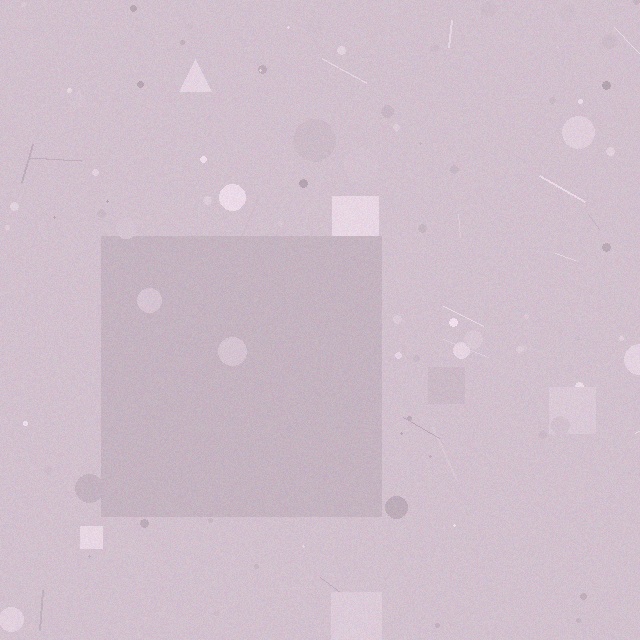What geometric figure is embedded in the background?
A square is embedded in the background.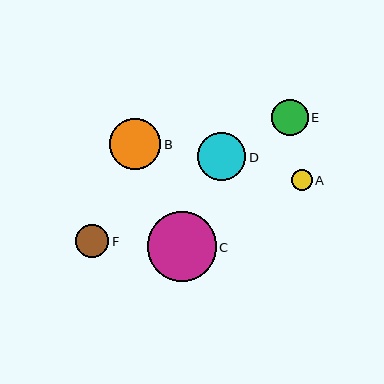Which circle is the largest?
Circle C is the largest with a size of approximately 69 pixels.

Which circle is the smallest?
Circle A is the smallest with a size of approximately 21 pixels.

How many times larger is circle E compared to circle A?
Circle E is approximately 1.8 times the size of circle A.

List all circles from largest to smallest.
From largest to smallest: C, B, D, E, F, A.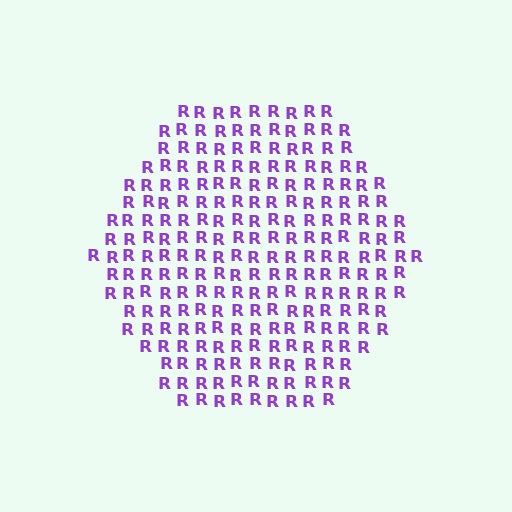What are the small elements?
The small elements are letter R's.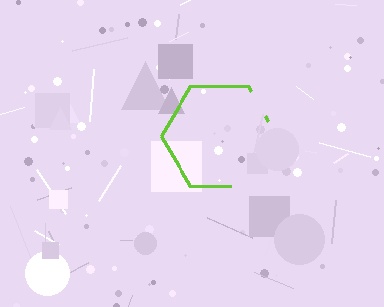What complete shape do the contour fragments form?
The contour fragments form a hexagon.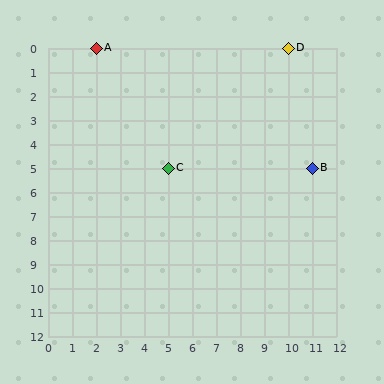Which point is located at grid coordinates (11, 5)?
Point B is at (11, 5).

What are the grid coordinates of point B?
Point B is at grid coordinates (11, 5).